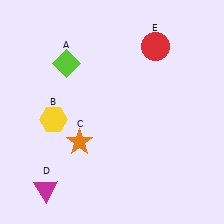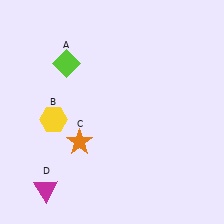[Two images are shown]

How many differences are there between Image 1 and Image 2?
There is 1 difference between the two images.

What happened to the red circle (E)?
The red circle (E) was removed in Image 2. It was in the top-right area of Image 1.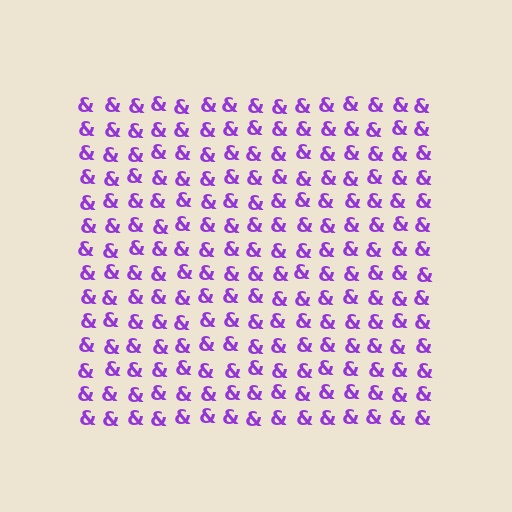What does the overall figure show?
The overall figure shows a square.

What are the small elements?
The small elements are ampersands.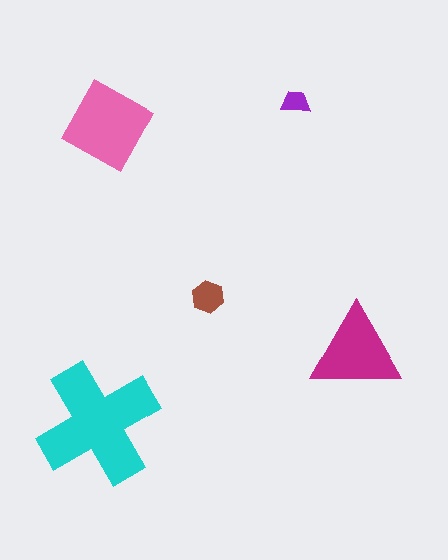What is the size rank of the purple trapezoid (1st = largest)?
5th.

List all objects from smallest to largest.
The purple trapezoid, the brown hexagon, the magenta triangle, the pink diamond, the cyan cross.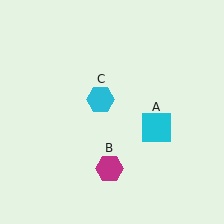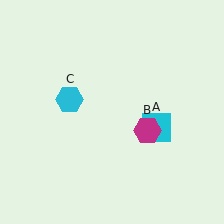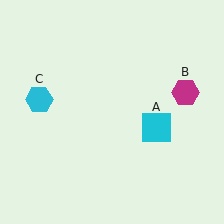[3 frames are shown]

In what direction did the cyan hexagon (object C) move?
The cyan hexagon (object C) moved left.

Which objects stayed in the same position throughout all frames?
Cyan square (object A) remained stationary.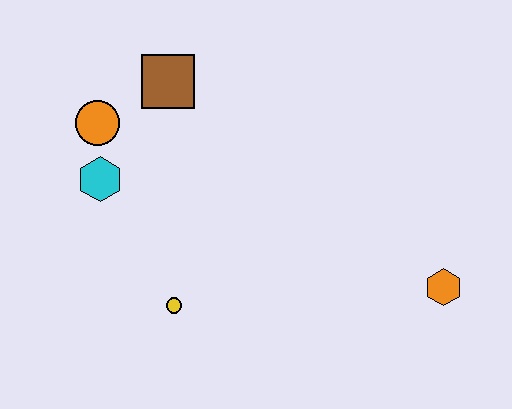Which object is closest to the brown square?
The orange circle is closest to the brown square.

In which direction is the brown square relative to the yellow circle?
The brown square is above the yellow circle.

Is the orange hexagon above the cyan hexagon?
No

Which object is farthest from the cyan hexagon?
The orange hexagon is farthest from the cyan hexagon.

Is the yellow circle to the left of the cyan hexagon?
No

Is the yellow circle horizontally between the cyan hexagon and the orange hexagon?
Yes